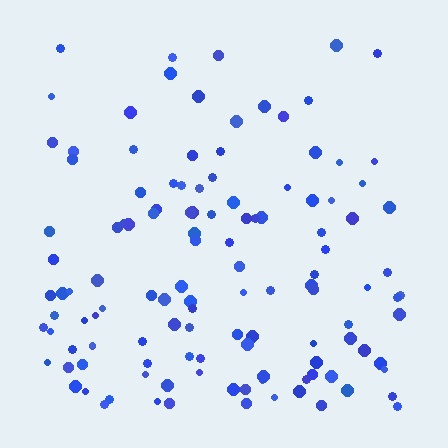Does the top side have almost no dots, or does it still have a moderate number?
Still a moderate number, just noticeably fewer than the bottom.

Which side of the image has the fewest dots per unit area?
The top.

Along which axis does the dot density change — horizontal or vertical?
Vertical.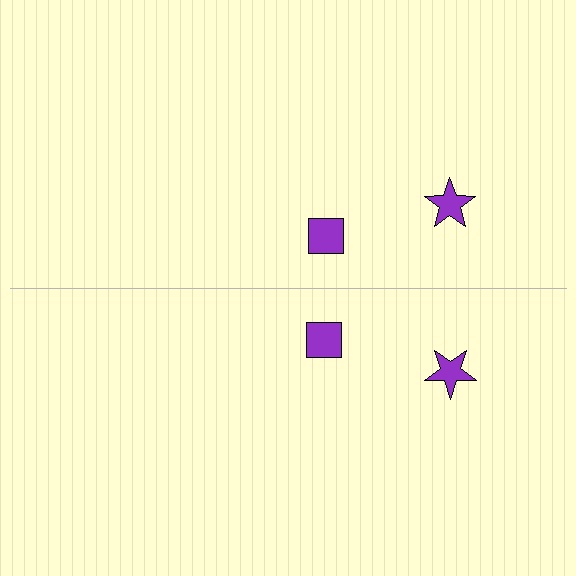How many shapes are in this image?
There are 4 shapes in this image.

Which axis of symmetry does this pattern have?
The pattern has a horizontal axis of symmetry running through the center of the image.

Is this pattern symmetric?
Yes, this pattern has bilateral (reflection) symmetry.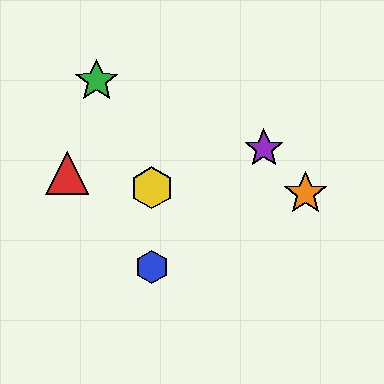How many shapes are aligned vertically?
2 shapes (the blue hexagon, the yellow hexagon) are aligned vertically.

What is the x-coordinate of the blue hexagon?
The blue hexagon is at x≈152.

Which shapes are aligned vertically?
The blue hexagon, the yellow hexagon are aligned vertically.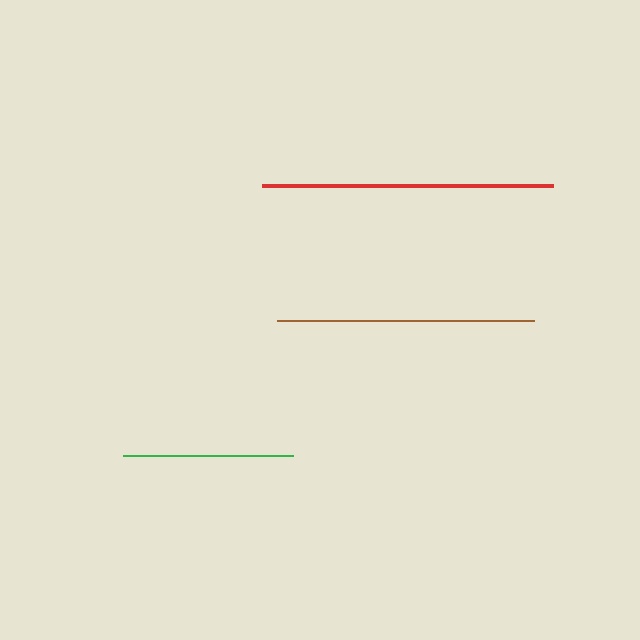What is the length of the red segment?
The red segment is approximately 292 pixels long.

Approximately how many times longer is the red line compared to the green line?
The red line is approximately 1.7 times the length of the green line.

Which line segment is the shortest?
The green line is the shortest at approximately 170 pixels.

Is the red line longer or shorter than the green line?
The red line is longer than the green line.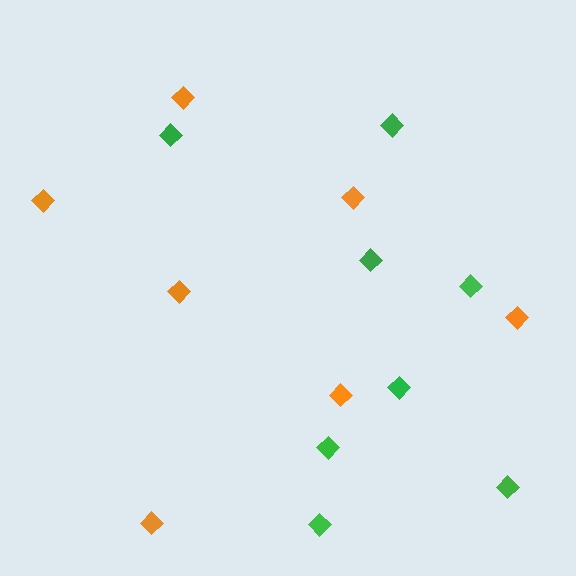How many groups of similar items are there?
There are 2 groups: one group of green diamonds (8) and one group of orange diamonds (7).